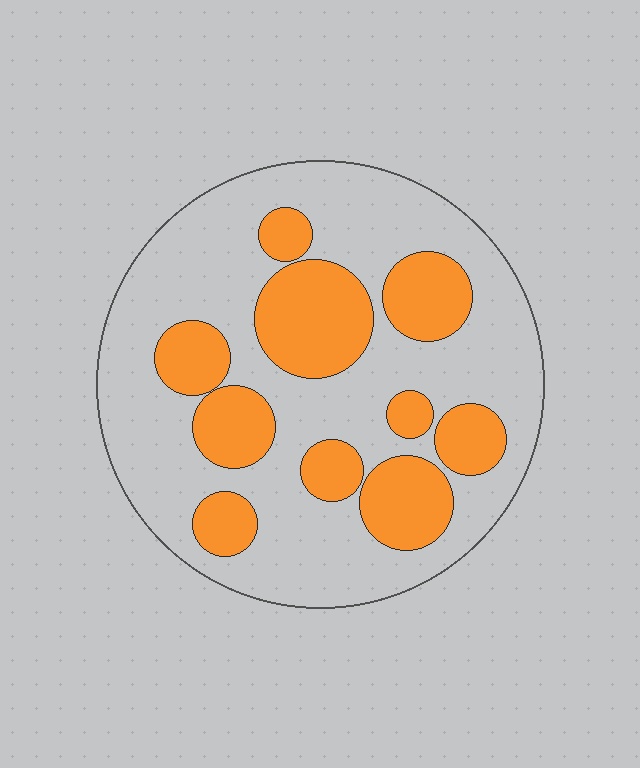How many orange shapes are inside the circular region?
10.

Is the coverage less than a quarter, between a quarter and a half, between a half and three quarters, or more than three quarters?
Between a quarter and a half.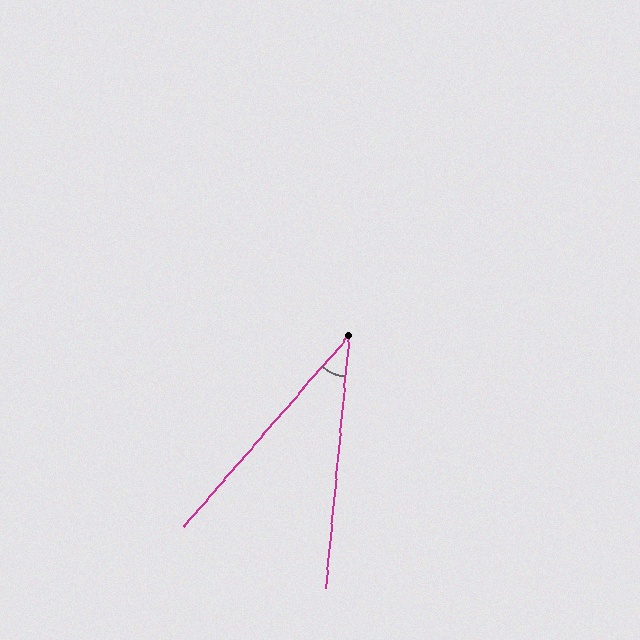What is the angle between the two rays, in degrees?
Approximately 36 degrees.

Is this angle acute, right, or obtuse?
It is acute.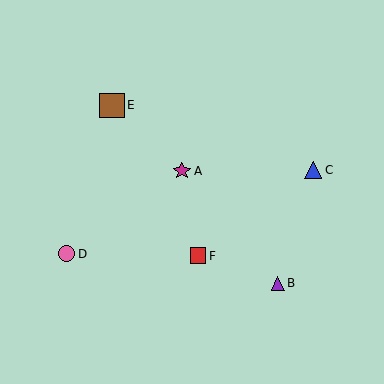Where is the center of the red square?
The center of the red square is at (198, 256).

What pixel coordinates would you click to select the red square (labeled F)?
Click at (198, 256) to select the red square F.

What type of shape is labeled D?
Shape D is a pink circle.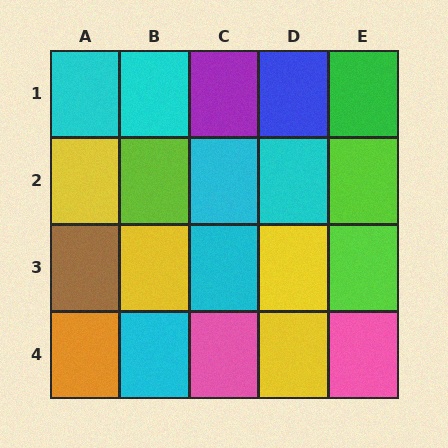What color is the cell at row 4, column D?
Yellow.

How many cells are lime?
3 cells are lime.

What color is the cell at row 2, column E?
Lime.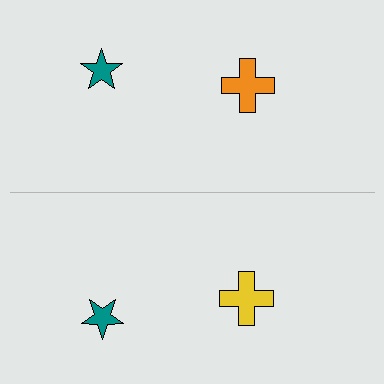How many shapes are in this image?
There are 4 shapes in this image.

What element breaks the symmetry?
The yellow cross on the bottom side breaks the symmetry — its mirror counterpart is orange.